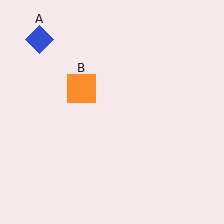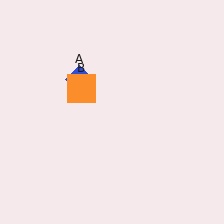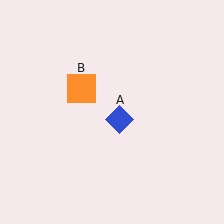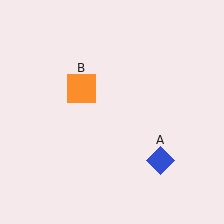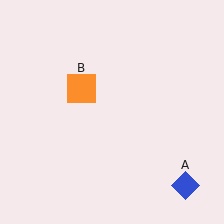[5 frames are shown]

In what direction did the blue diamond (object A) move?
The blue diamond (object A) moved down and to the right.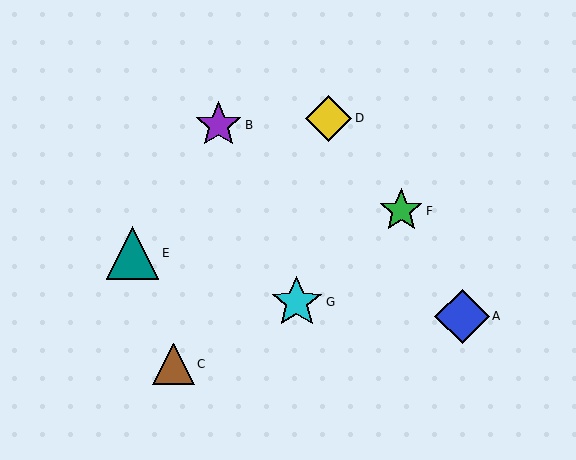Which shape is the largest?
The blue diamond (labeled A) is the largest.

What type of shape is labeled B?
Shape B is a purple star.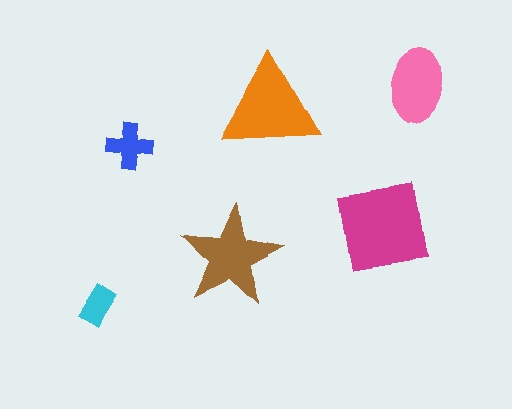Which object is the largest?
The magenta square.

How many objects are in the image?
There are 6 objects in the image.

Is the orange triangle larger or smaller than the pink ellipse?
Larger.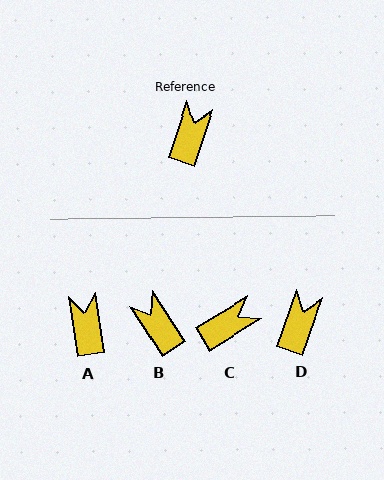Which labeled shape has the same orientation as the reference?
D.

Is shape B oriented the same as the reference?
No, it is off by about 51 degrees.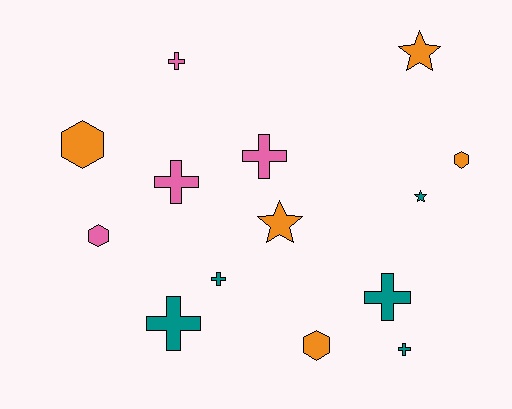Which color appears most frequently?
Orange, with 5 objects.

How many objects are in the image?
There are 14 objects.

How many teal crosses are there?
There are 4 teal crosses.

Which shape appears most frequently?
Cross, with 7 objects.